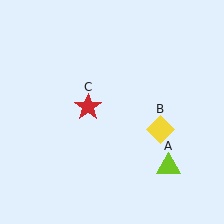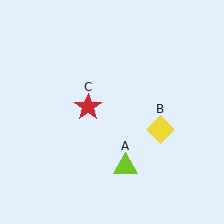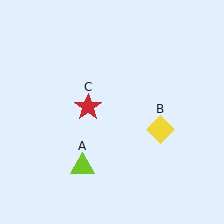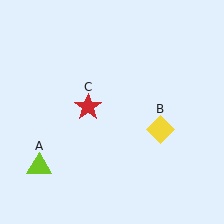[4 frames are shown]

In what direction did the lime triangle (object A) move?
The lime triangle (object A) moved left.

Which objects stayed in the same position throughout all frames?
Yellow diamond (object B) and red star (object C) remained stationary.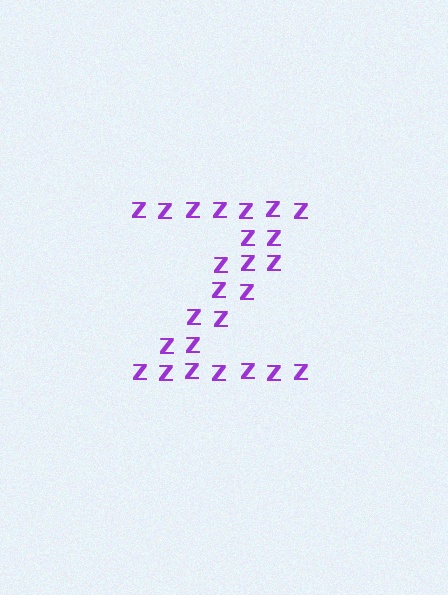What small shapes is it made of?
It is made of small letter Z's.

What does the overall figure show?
The overall figure shows the letter Z.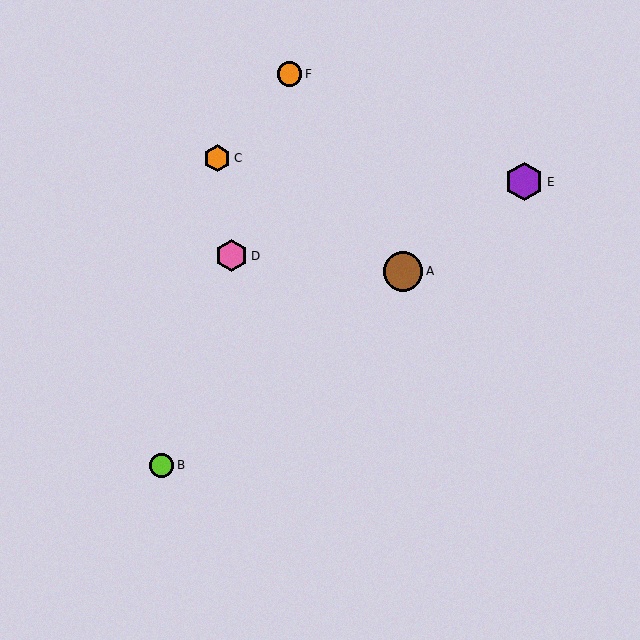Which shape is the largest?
The brown circle (labeled A) is the largest.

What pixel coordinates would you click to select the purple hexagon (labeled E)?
Click at (524, 182) to select the purple hexagon E.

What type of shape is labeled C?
Shape C is an orange hexagon.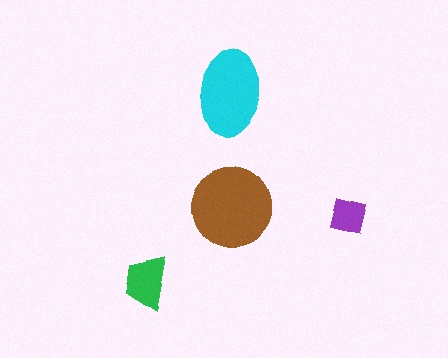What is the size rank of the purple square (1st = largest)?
4th.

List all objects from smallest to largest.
The purple square, the green trapezoid, the cyan ellipse, the brown circle.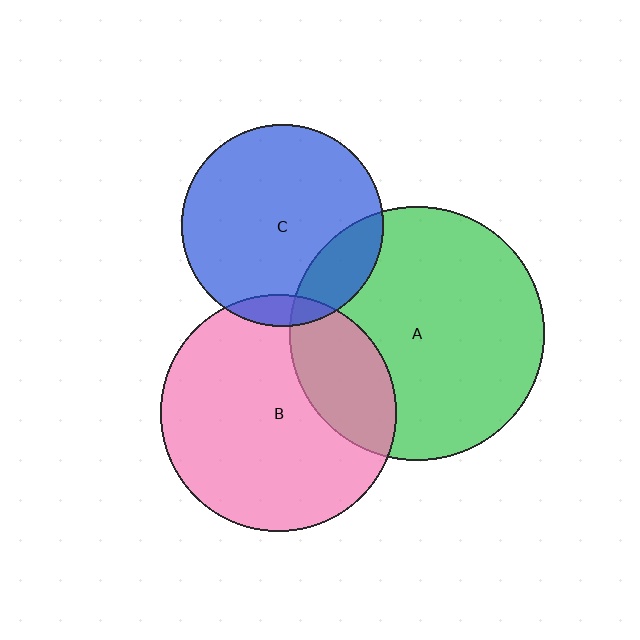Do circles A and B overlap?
Yes.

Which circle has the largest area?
Circle A (green).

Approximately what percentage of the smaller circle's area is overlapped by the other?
Approximately 25%.